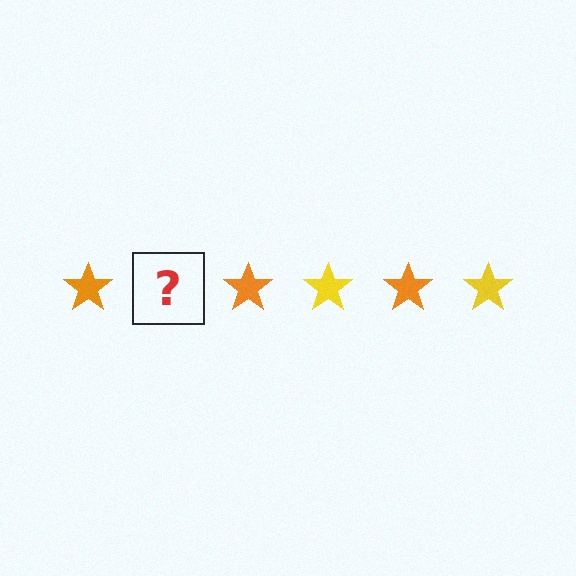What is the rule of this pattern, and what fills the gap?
The rule is that the pattern cycles through orange, yellow stars. The gap should be filled with a yellow star.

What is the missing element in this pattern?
The missing element is a yellow star.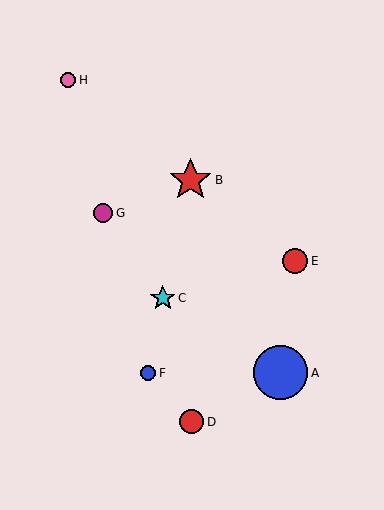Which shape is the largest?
The blue circle (labeled A) is the largest.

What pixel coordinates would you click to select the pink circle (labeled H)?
Click at (68, 80) to select the pink circle H.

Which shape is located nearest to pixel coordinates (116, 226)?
The magenta circle (labeled G) at (103, 213) is nearest to that location.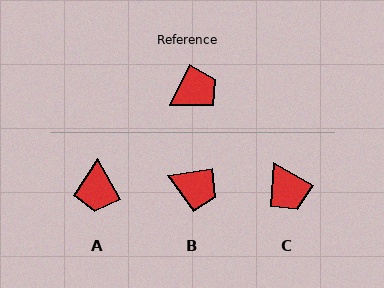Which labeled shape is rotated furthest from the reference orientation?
A, about 125 degrees away.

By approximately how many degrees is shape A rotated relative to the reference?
Approximately 125 degrees clockwise.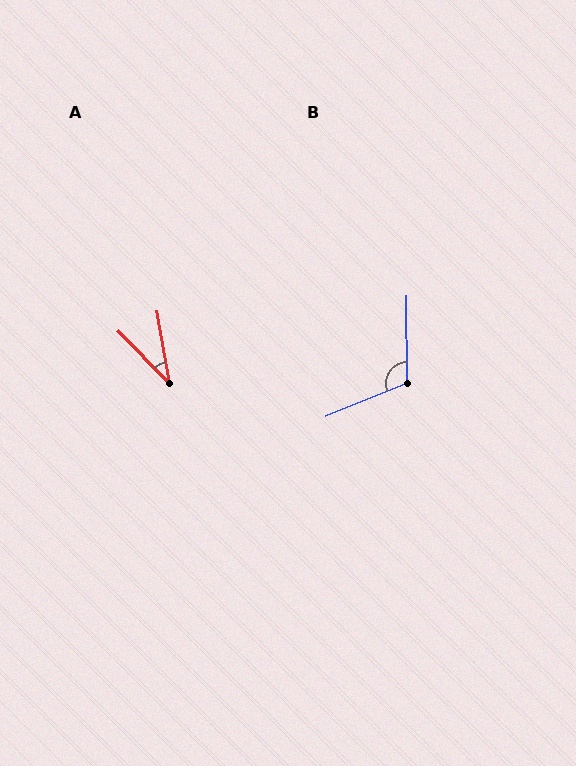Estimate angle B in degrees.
Approximately 112 degrees.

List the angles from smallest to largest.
A (35°), B (112°).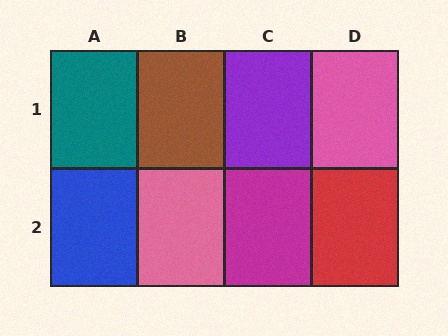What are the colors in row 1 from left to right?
Teal, brown, purple, pink.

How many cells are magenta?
1 cell is magenta.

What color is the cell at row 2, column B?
Pink.